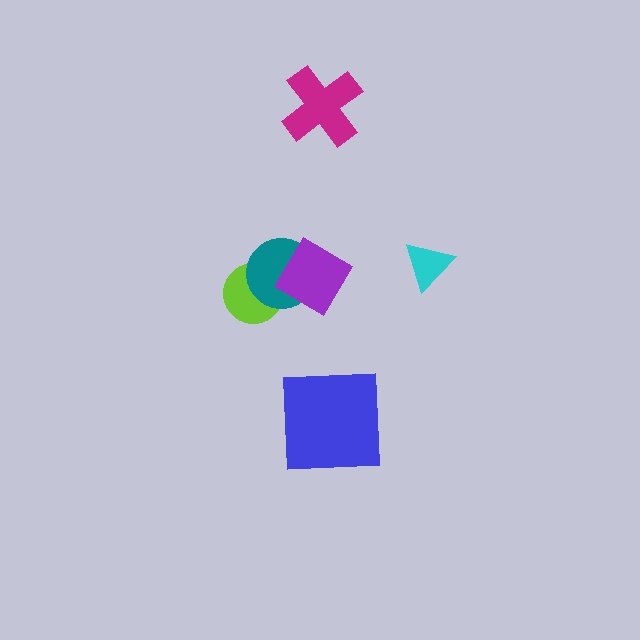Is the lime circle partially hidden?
Yes, it is partially covered by another shape.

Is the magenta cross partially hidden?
No, no other shape covers it.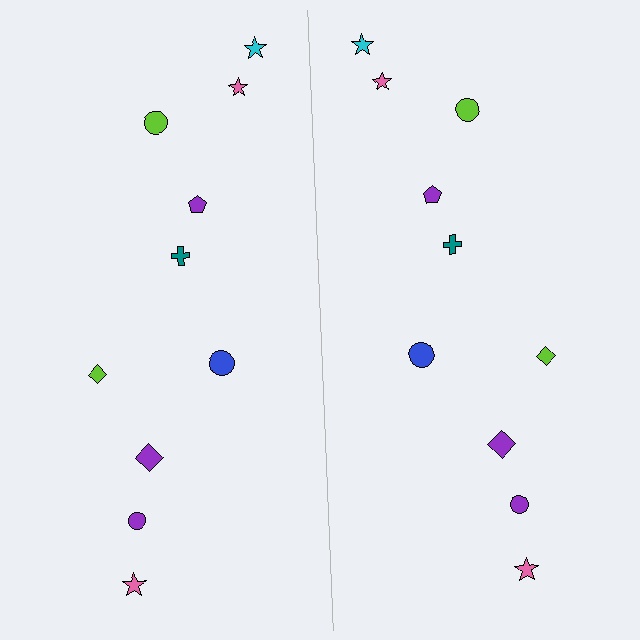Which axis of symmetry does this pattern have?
The pattern has a vertical axis of symmetry running through the center of the image.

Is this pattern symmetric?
Yes, this pattern has bilateral (reflection) symmetry.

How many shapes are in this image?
There are 20 shapes in this image.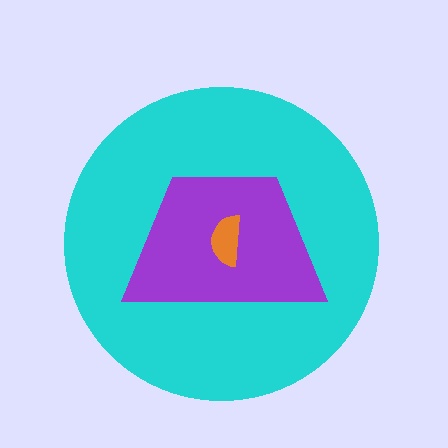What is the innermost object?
The orange semicircle.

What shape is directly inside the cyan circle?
The purple trapezoid.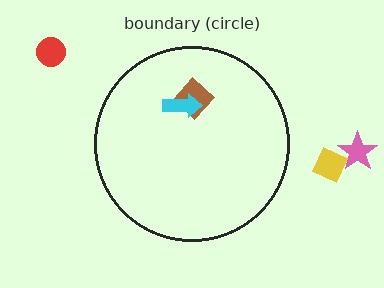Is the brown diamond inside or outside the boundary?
Inside.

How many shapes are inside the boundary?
2 inside, 3 outside.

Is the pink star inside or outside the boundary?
Outside.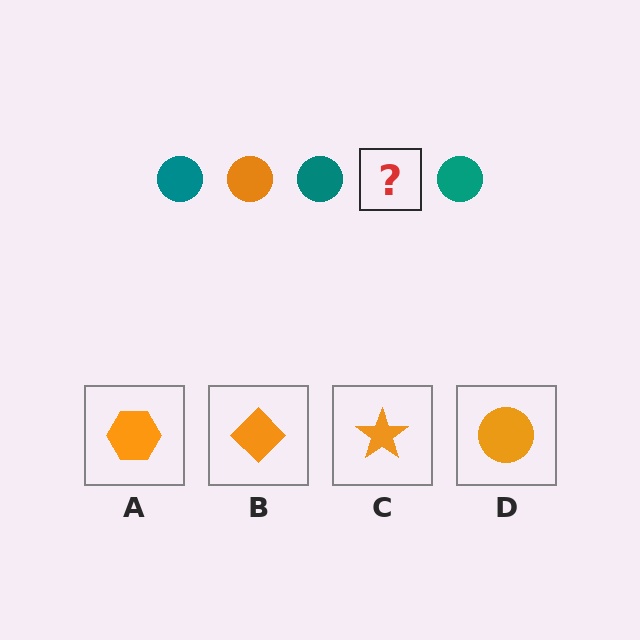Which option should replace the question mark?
Option D.